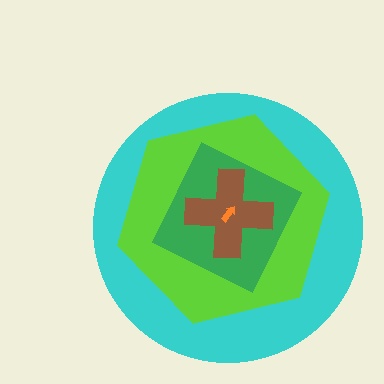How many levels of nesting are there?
5.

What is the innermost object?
The orange arrow.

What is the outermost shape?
The cyan circle.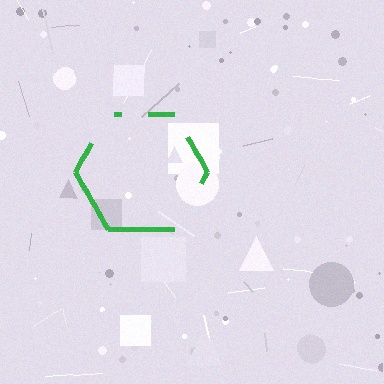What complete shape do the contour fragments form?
The contour fragments form a hexagon.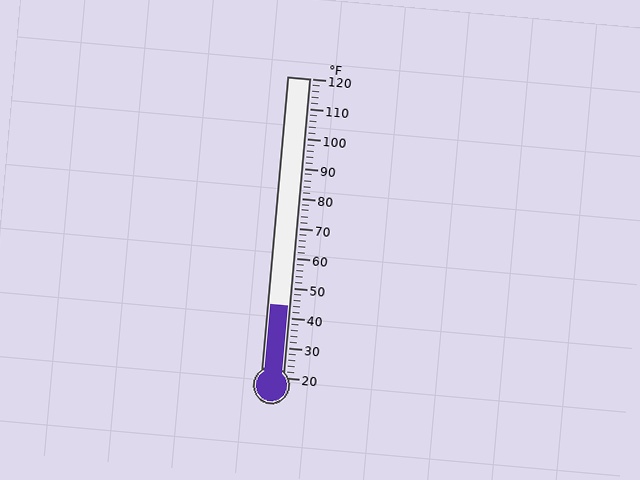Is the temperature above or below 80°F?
The temperature is below 80°F.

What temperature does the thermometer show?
The thermometer shows approximately 44°F.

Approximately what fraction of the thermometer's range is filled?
The thermometer is filled to approximately 25% of its range.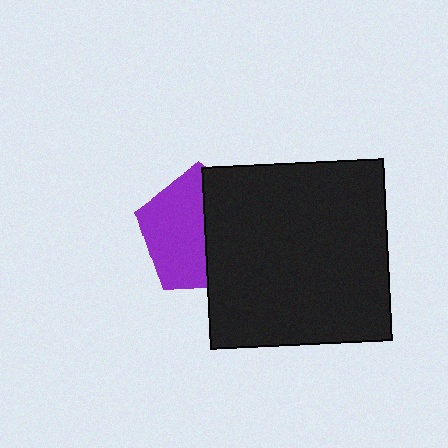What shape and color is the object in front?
The object in front is a black square.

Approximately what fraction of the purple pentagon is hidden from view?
Roughly 48% of the purple pentagon is hidden behind the black square.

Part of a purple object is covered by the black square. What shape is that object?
It is a pentagon.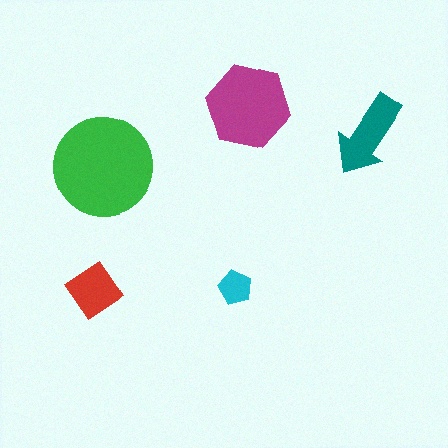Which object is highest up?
The magenta hexagon is topmost.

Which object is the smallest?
The cyan pentagon.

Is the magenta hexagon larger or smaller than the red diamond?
Larger.